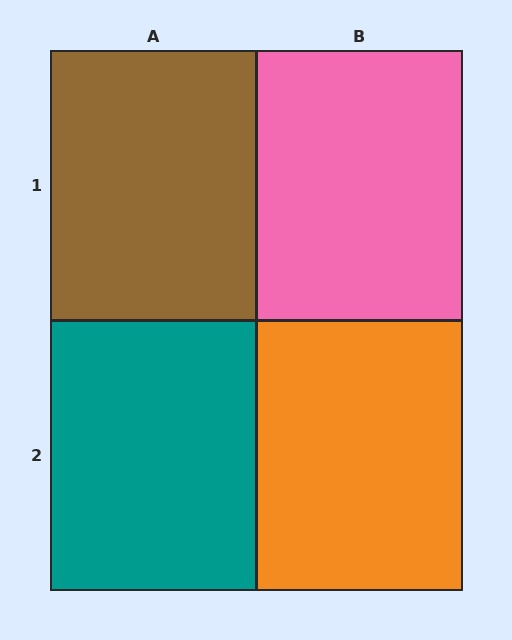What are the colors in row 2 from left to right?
Teal, orange.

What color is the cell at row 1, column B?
Pink.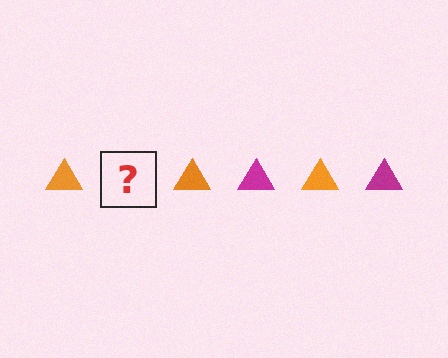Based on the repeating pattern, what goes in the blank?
The blank should be a magenta triangle.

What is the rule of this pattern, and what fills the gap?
The rule is that the pattern cycles through orange, magenta triangles. The gap should be filled with a magenta triangle.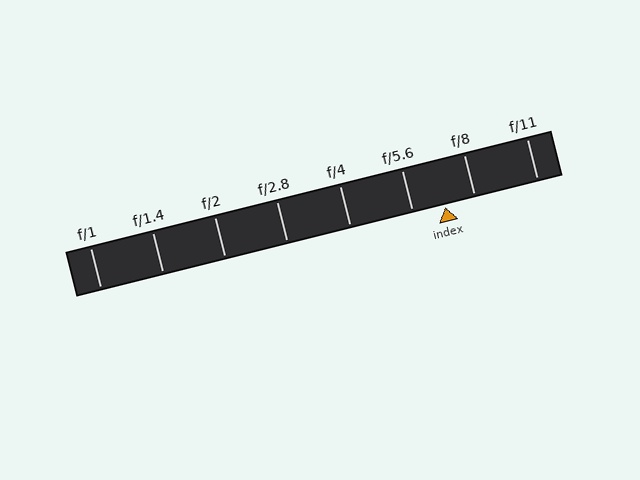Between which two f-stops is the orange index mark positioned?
The index mark is between f/5.6 and f/8.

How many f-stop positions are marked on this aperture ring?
There are 8 f-stop positions marked.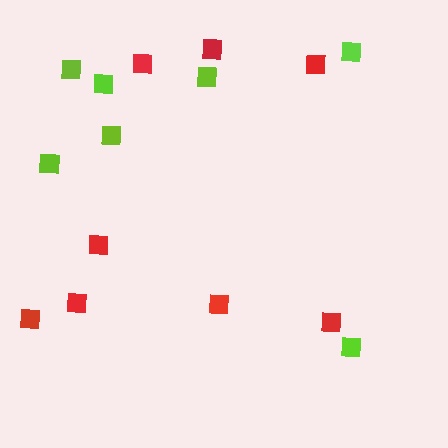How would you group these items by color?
There are 2 groups: one group of red squares (8) and one group of lime squares (7).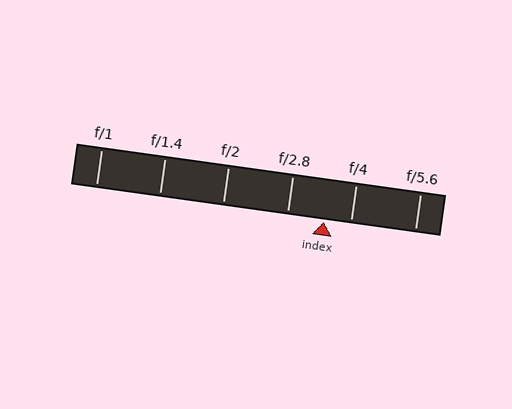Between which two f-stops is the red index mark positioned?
The index mark is between f/2.8 and f/4.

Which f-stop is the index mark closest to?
The index mark is closest to f/4.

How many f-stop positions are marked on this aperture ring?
There are 6 f-stop positions marked.